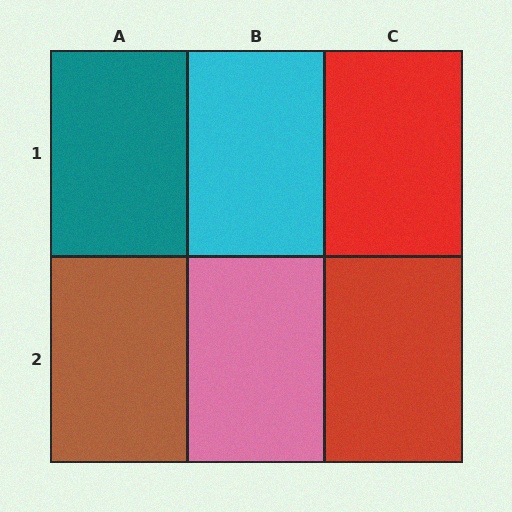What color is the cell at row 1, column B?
Cyan.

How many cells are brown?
1 cell is brown.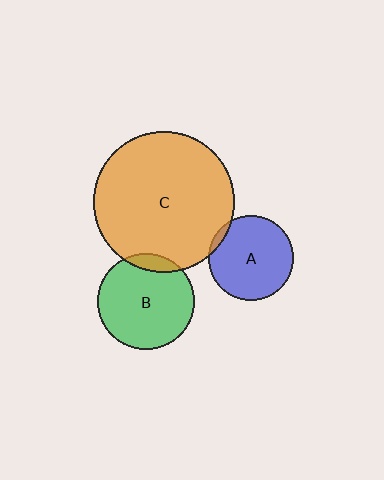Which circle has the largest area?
Circle C (orange).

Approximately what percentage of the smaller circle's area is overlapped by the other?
Approximately 5%.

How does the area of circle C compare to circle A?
Approximately 2.8 times.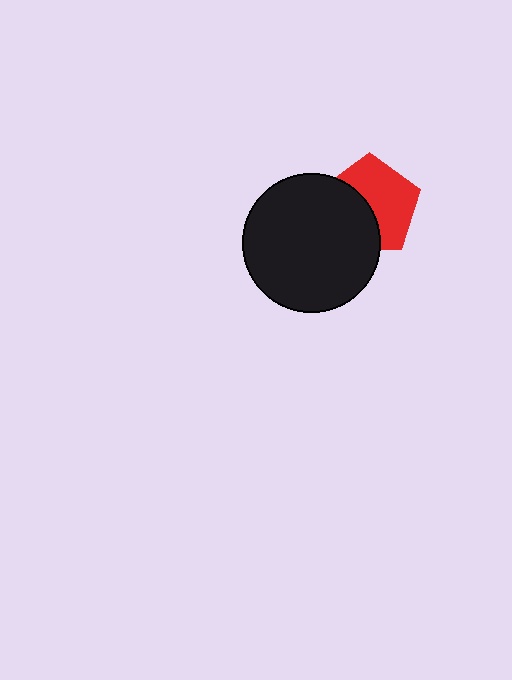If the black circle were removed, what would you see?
You would see the complete red pentagon.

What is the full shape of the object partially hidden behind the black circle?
The partially hidden object is a red pentagon.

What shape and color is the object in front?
The object in front is a black circle.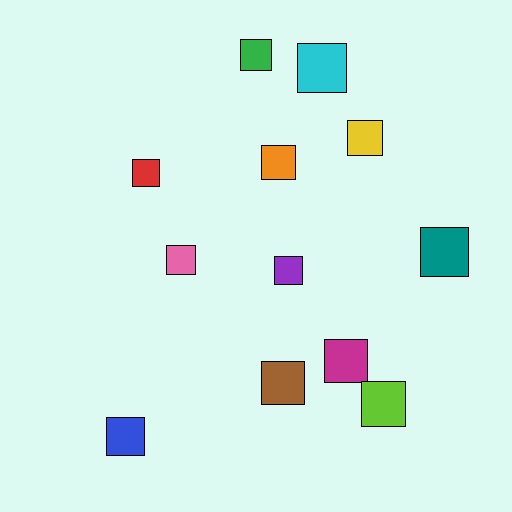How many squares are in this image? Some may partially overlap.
There are 12 squares.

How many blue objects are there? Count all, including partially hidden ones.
There is 1 blue object.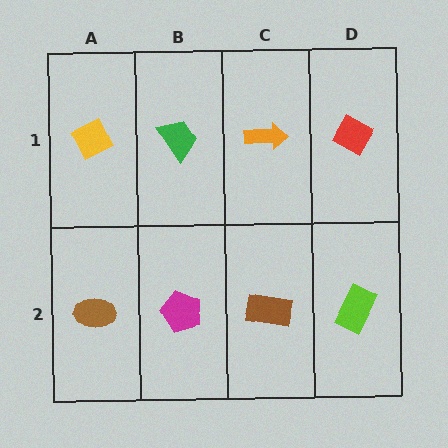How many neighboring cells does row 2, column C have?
3.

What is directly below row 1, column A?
A brown ellipse.